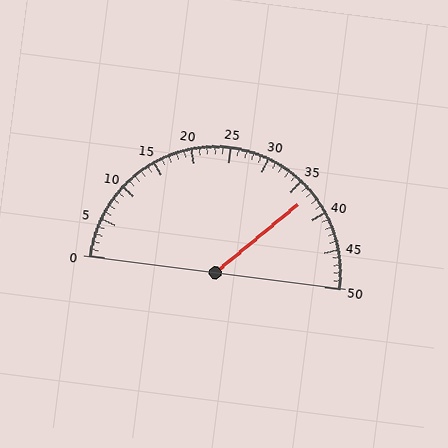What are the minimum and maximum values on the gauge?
The gauge ranges from 0 to 50.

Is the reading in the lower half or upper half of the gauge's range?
The reading is in the upper half of the range (0 to 50).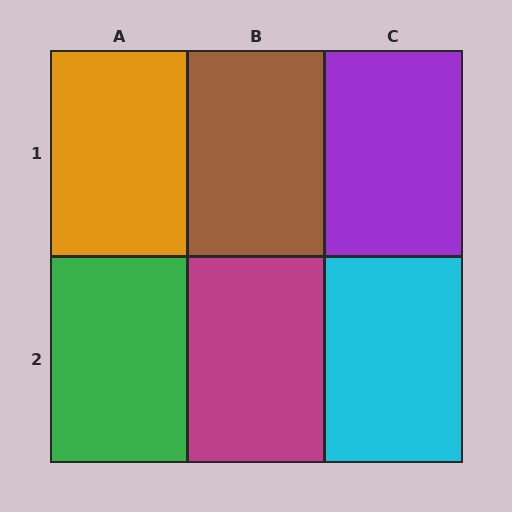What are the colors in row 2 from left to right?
Green, magenta, cyan.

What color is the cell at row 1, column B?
Brown.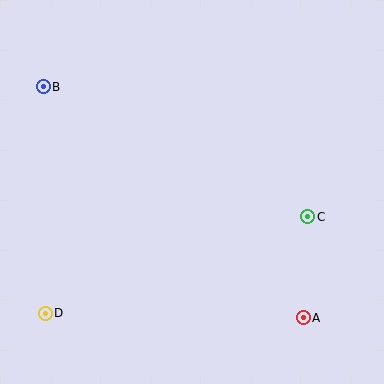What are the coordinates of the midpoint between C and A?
The midpoint between C and A is at (305, 267).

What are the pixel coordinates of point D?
Point D is at (45, 313).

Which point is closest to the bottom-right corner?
Point A is closest to the bottom-right corner.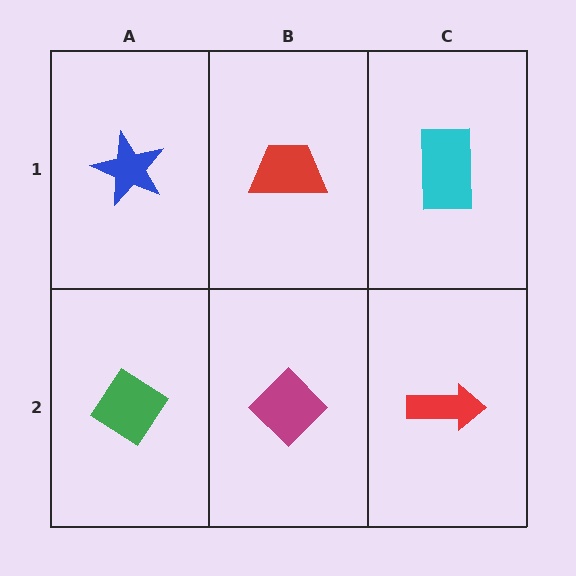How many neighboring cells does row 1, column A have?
2.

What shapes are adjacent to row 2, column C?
A cyan rectangle (row 1, column C), a magenta diamond (row 2, column B).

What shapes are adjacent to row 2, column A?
A blue star (row 1, column A), a magenta diamond (row 2, column B).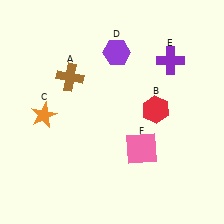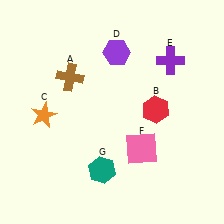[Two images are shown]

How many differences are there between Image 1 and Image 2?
There is 1 difference between the two images.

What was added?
A teal hexagon (G) was added in Image 2.